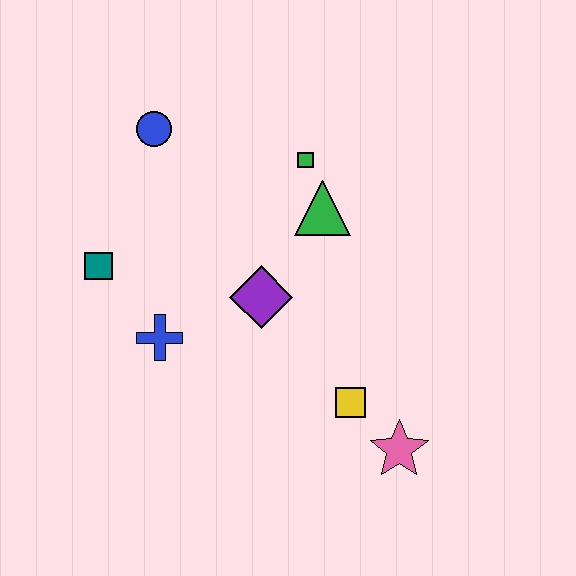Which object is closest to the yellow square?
The pink star is closest to the yellow square.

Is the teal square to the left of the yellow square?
Yes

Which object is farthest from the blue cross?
The pink star is farthest from the blue cross.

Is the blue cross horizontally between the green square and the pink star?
No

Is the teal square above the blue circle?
No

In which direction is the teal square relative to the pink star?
The teal square is to the left of the pink star.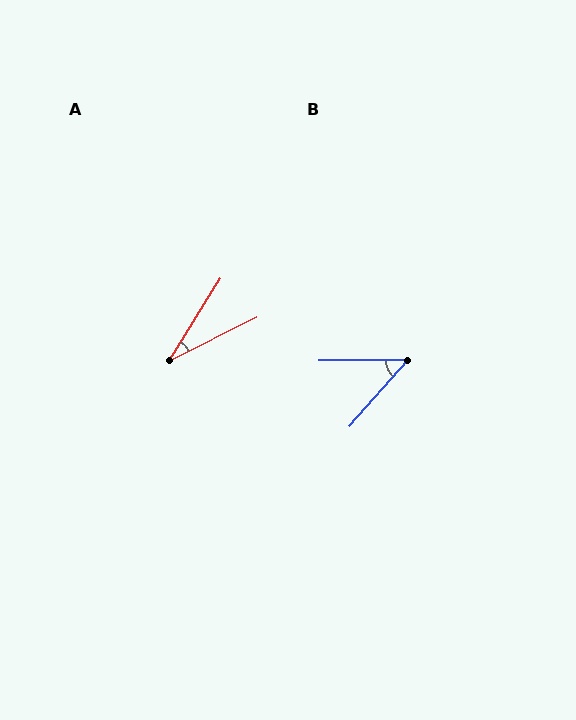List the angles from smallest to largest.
A (32°), B (48°).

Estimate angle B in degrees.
Approximately 48 degrees.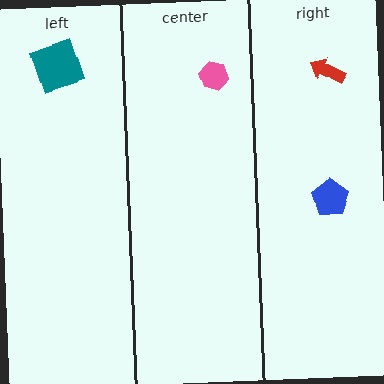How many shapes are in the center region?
1.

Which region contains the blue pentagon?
The right region.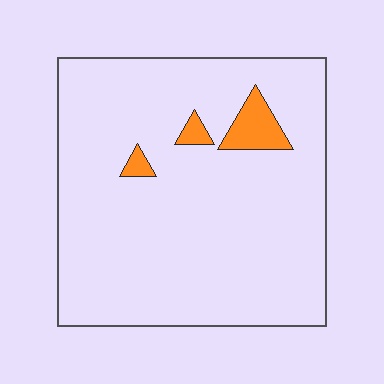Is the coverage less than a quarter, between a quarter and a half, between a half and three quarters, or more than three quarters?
Less than a quarter.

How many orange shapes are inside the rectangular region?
3.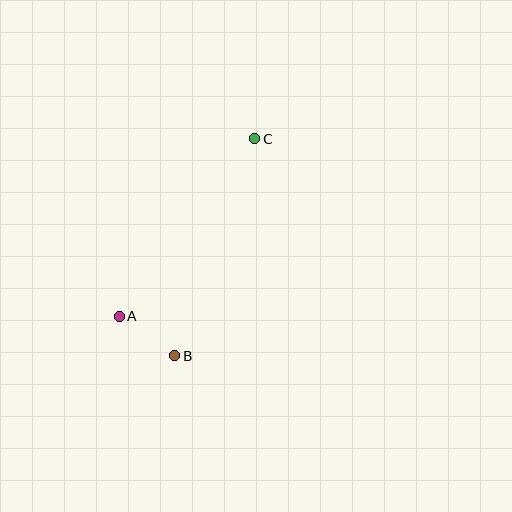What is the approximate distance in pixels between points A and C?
The distance between A and C is approximately 223 pixels.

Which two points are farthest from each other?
Points B and C are farthest from each other.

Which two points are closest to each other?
Points A and B are closest to each other.